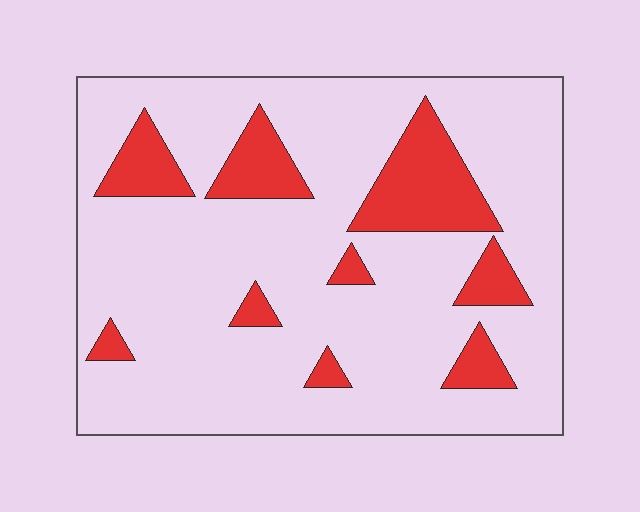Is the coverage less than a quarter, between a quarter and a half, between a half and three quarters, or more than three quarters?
Less than a quarter.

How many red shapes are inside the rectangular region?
9.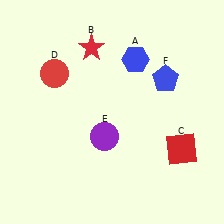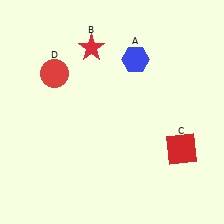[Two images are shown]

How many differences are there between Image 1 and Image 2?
There are 2 differences between the two images.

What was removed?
The blue pentagon (F), the purple circle (E) were removed in Image 2.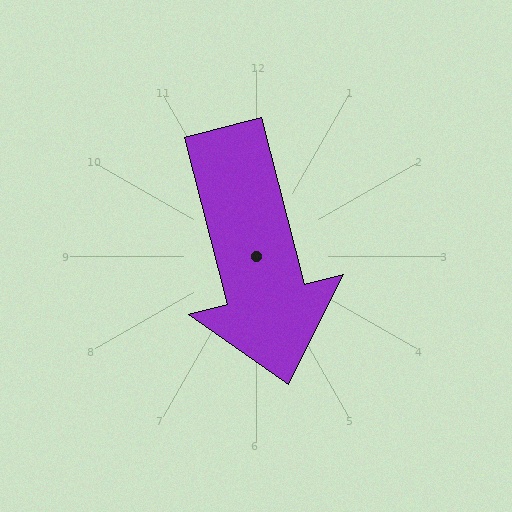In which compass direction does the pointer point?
South.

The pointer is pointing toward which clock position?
Roughly 6 o'clock.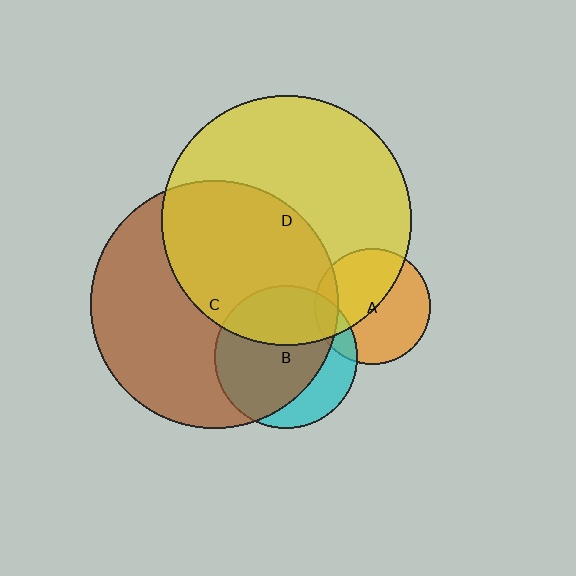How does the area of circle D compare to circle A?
Approximately 4.6 times.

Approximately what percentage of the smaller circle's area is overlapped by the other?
Approximately 35%.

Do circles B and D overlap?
Yes.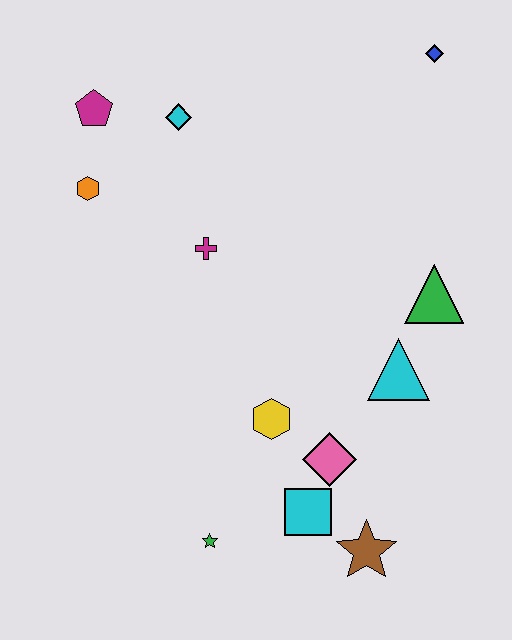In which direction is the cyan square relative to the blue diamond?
The cyan square is below the blue diamond.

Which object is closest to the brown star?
The cyan square is closest to the brown star.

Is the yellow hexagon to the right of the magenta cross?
Yes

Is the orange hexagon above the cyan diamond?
No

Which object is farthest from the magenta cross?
The brown star is farthest from the magenta cross.